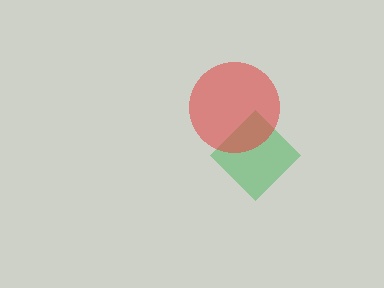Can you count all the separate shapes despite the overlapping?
Yes, there are 2 separate shapes.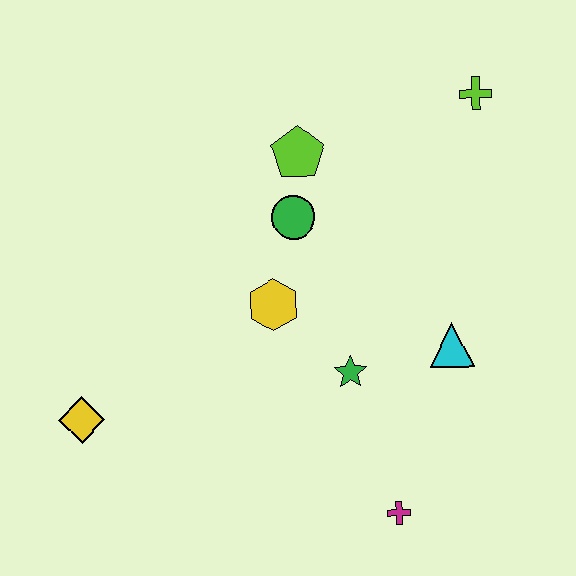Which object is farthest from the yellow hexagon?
The lime cross is farthest from the yellow hexagon.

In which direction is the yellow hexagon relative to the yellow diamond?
The yellow hexagon is to the right of the yellow diamond.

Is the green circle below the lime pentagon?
Yes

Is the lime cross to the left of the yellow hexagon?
No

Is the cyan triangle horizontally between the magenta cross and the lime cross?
Yes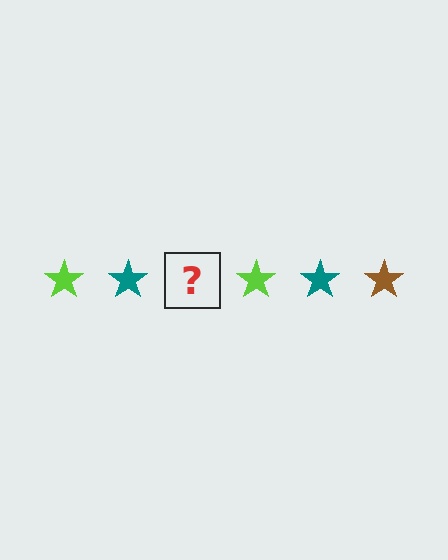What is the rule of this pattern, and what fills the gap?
The rule is that the pattern cycles through lime, teal, brown stars. The gap should be filled with a brown star.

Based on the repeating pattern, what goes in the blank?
The blank should be a brown star.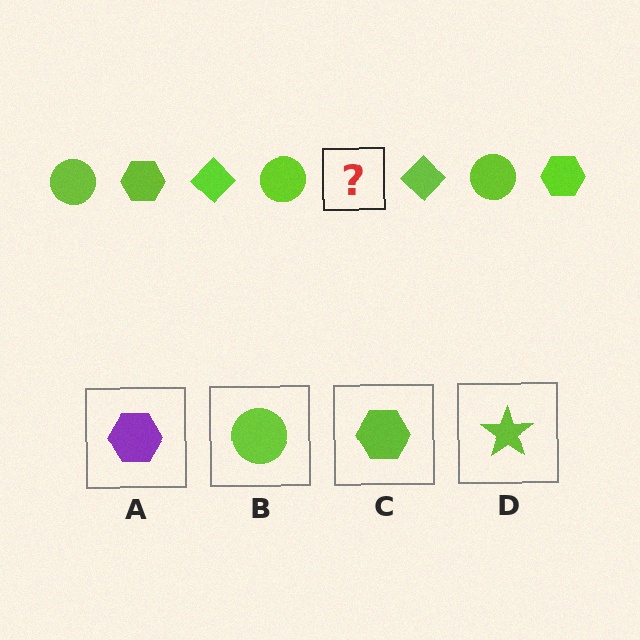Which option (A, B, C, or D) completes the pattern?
C.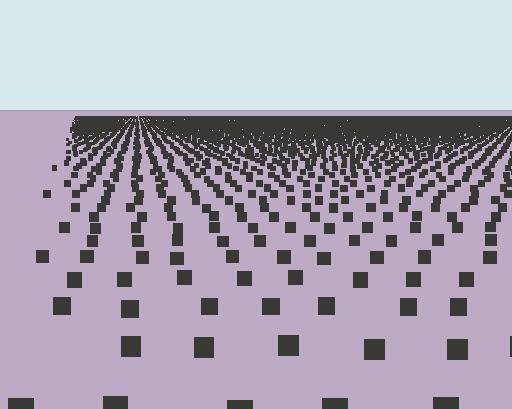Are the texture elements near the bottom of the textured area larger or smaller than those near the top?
Larger. Near the bottom, elements are closer to the viewer and appear at a bigger on-screen size.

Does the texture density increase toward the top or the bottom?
Density increases toward the top.